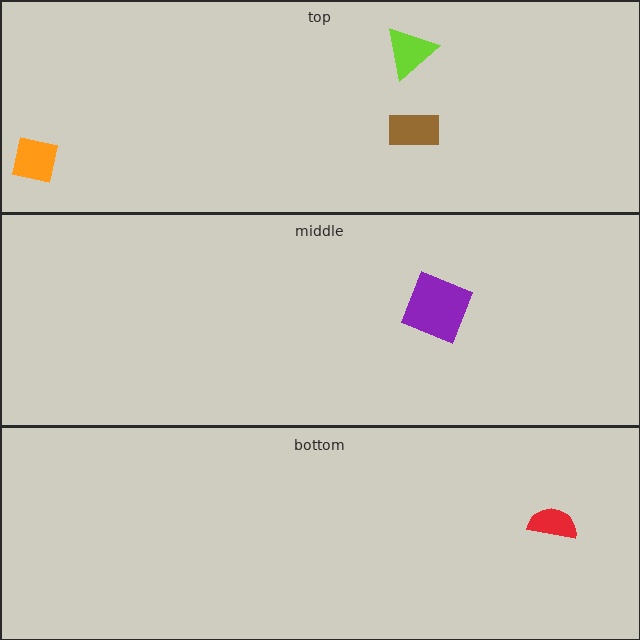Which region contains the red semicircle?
The bottom region.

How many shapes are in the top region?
3.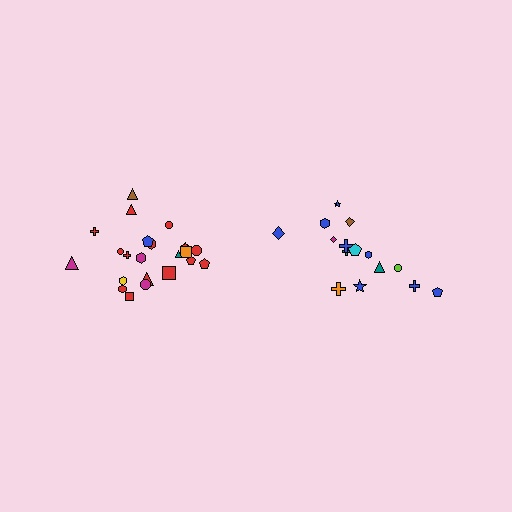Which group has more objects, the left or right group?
The left group.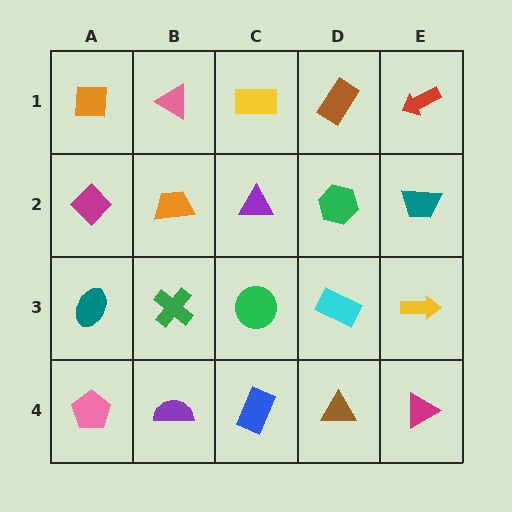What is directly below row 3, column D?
A brown triangle.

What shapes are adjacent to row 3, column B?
An orange trapezoid (row 2, column B), a purple semicircle (row 4, column B), a teal ellipse (row 3, column A), a green circle (row 3, column C).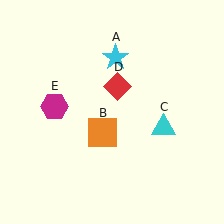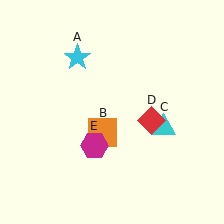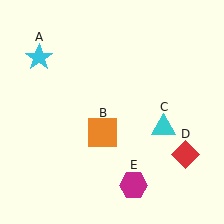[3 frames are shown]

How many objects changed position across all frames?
3 objects changed position: cyan star (object A), red diamond (object D), magenta hexagon (object E).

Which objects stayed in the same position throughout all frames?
Orange square (object B) and cyan triangle (object C) remained stationary.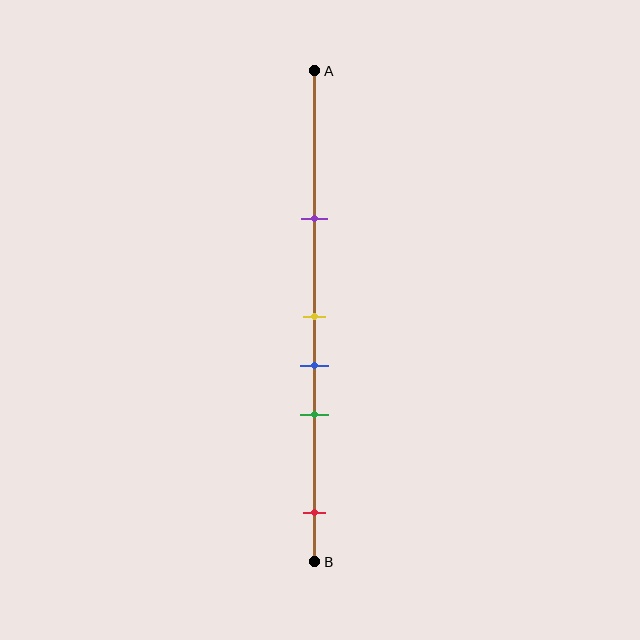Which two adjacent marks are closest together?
The yellow and blue marks are the closest adjacent pair.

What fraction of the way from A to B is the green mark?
The green mark is approximately 70% (0.7) of the way from A to B.